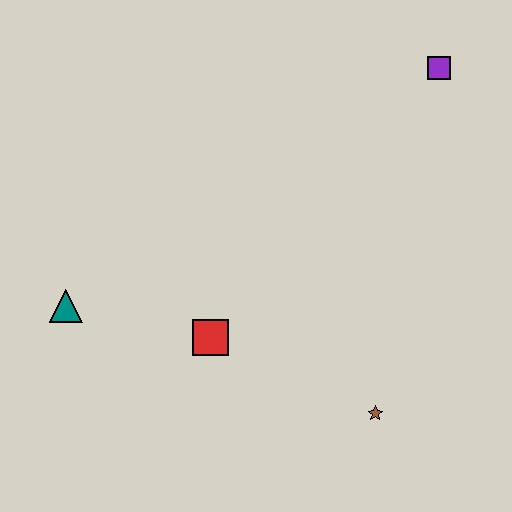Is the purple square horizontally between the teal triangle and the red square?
No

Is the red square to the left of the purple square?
Yes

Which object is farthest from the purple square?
The teal triangle is farthest from the purple square.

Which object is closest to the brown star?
The red square is closest to the brown star.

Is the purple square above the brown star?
Yes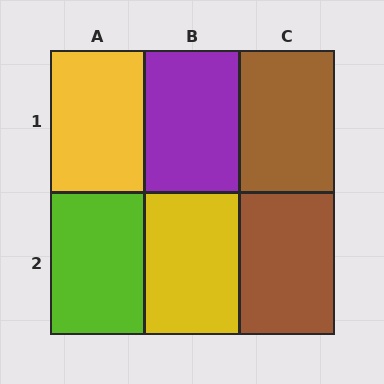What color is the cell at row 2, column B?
Yellow.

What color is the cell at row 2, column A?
Lime.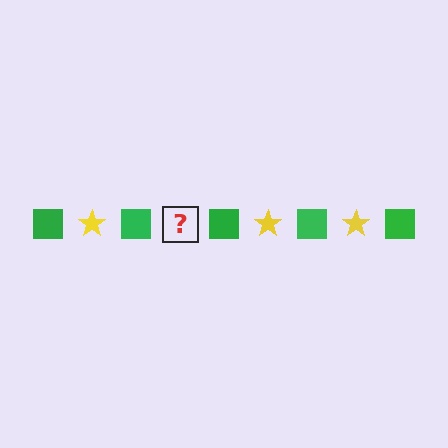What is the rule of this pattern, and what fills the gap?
The rule is that the pattern alternates between green square and yellow star. The gap should be filled with a yellow star.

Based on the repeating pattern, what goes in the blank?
The blank should be a yellow star.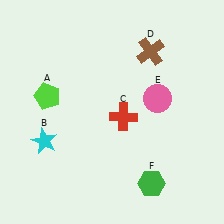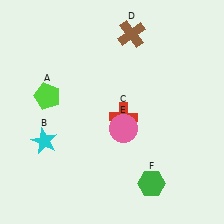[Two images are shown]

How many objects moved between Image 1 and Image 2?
2 objects moved between the two images.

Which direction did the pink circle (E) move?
The pink circle (E) moved left.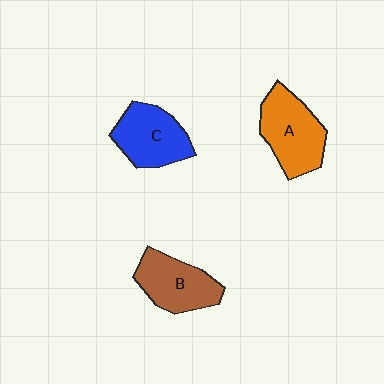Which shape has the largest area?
Shape A (orange).